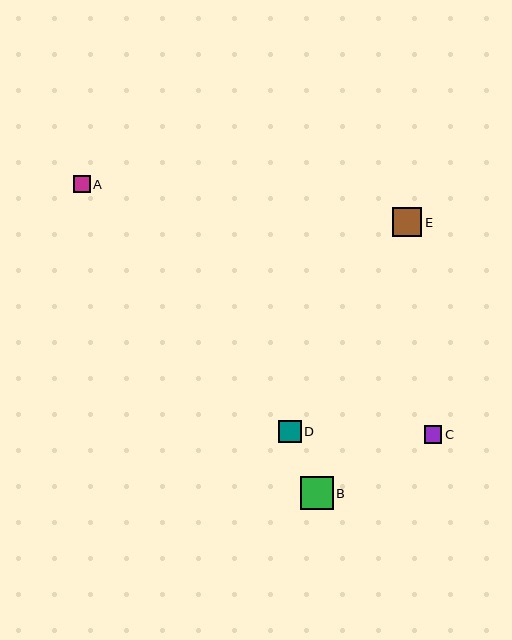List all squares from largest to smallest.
From largest to smallest: B, E, D, C, A.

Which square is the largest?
Square B is the largest with a size of approximately 33 pixels.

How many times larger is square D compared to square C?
Square D is approximately 1.3 times the size of square C.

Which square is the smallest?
Square A is the smallest with a size of approximately 17 pixels.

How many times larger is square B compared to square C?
Square B is approximately 1.8 times the size of square C.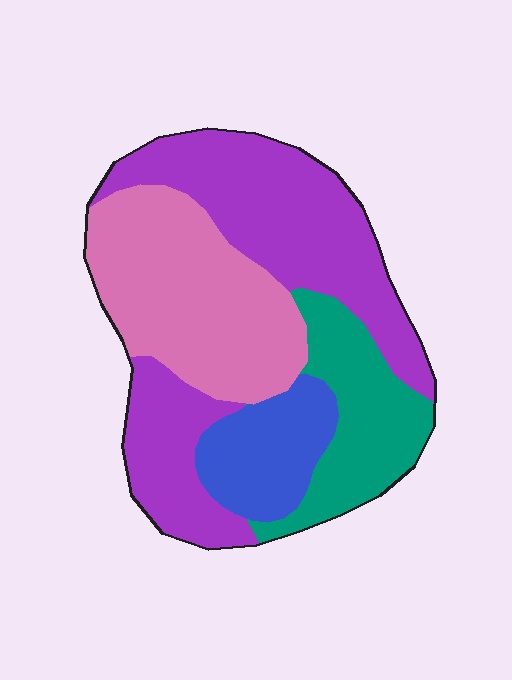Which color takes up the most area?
Purple, at roughly 40%.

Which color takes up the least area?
Blue, at roughly 15%.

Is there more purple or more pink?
Purple.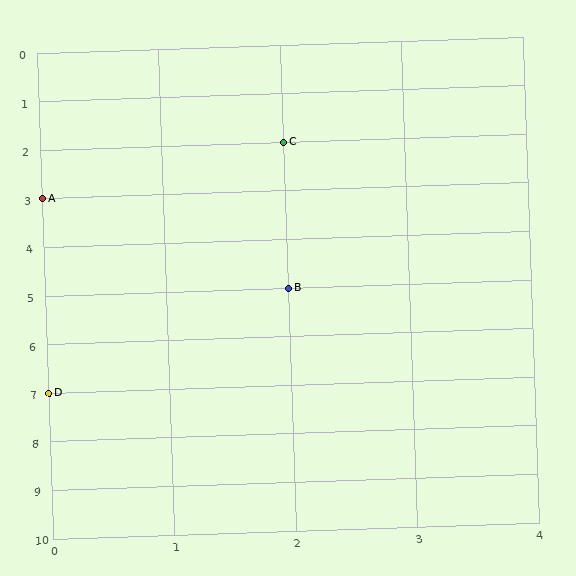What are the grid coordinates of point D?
Point D is at grid coordinates (0, 7).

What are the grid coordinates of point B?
Point B is at grid coordinates (2, 5).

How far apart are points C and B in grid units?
Points C and B are 3 rows apart.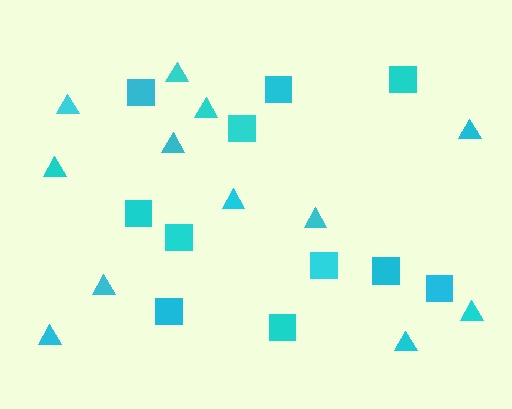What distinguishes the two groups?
There are 2 groups: one group of triangles (12) and one group of squares (11).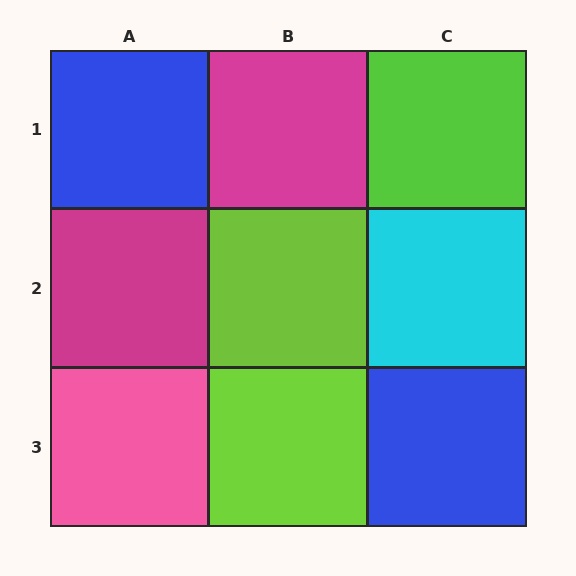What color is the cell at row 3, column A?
Pink.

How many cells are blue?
2 cells are blue.